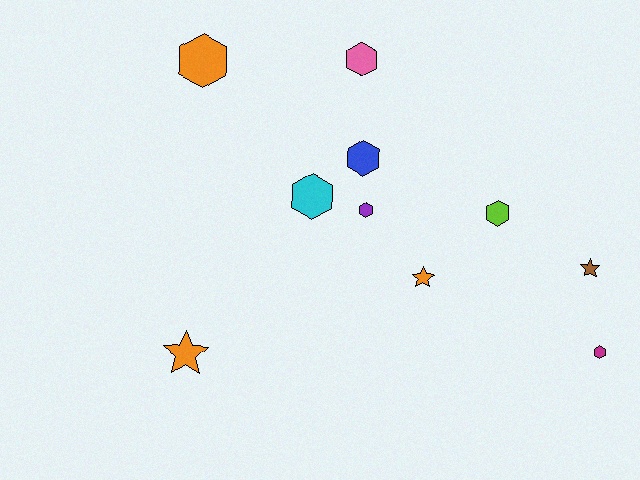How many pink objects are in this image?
There is 1 pink object.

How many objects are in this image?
There are 10 objects.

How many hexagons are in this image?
There are 7 hexagons.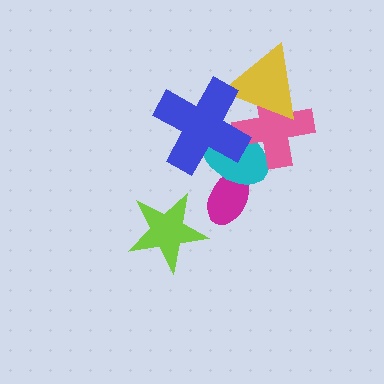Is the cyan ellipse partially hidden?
Yes, it is partially covered by another shape.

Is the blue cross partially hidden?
No, no other shape covers it.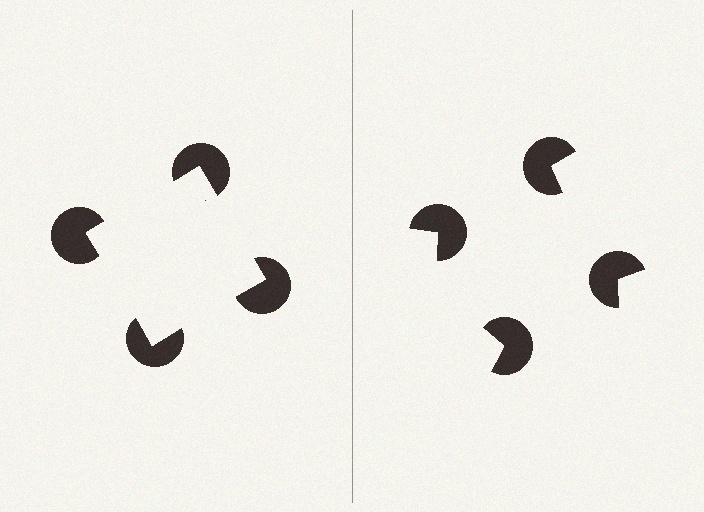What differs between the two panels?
The pac-man discs are positioned identically on both sides; only the wedge orientations differ. On the left they align to a square; on the right they are misaligned.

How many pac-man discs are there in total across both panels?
8 — 4 on each side.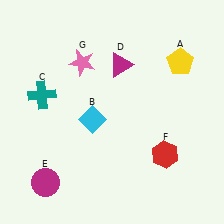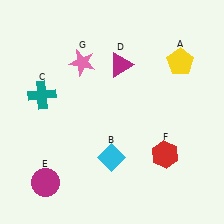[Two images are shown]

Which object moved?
The cyan diamond (B) moved down.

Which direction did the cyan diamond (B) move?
The cyan diamond (B) moved down.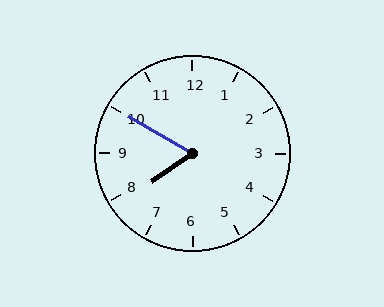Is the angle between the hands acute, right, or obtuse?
It is acute.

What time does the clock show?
7:50.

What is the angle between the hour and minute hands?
Approximately 65 degrees.